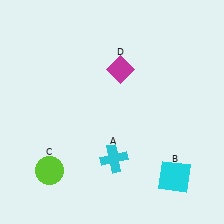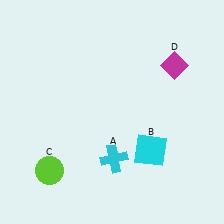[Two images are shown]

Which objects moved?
The objects that moved are: the cyan square (B), the magenta diamond (D).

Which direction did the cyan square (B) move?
The cyan square (B) moved up.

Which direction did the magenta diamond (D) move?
The magenta diamond (D) moved right.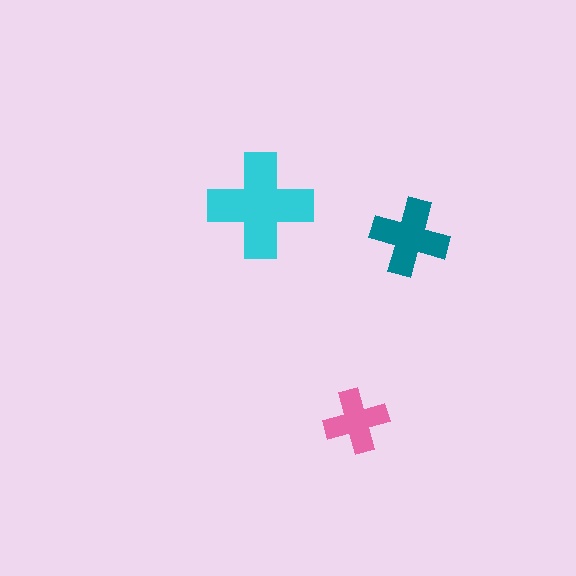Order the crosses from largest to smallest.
the cyan one, the teal one, the pink one.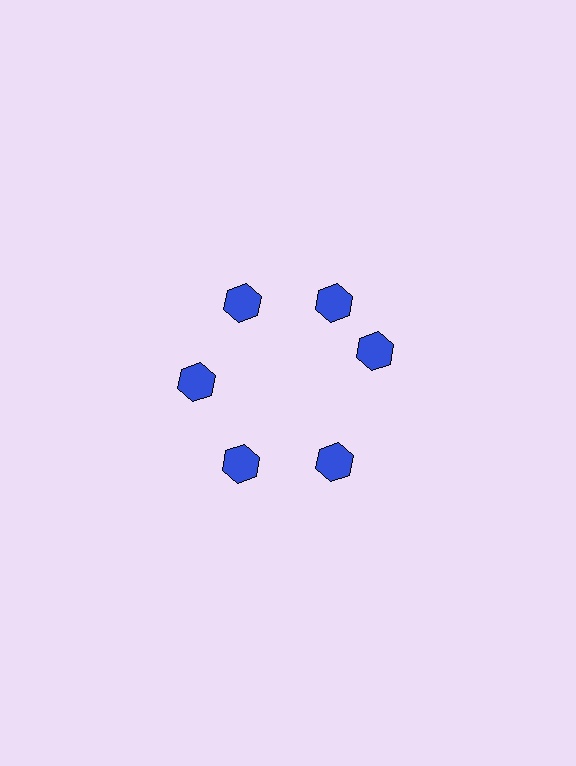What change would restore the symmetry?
The symmetry would be restored by rotating it back into even spacing with its neighbors so that all 6 hexagons sit at equal angles and equal distance from the center.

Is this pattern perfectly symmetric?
No. The 6 blue hexagons are arranged in a ring, but one element near the 3 o'clock position is rotated out of alignment along the ring, breaking the 6-fold rotational symmetry.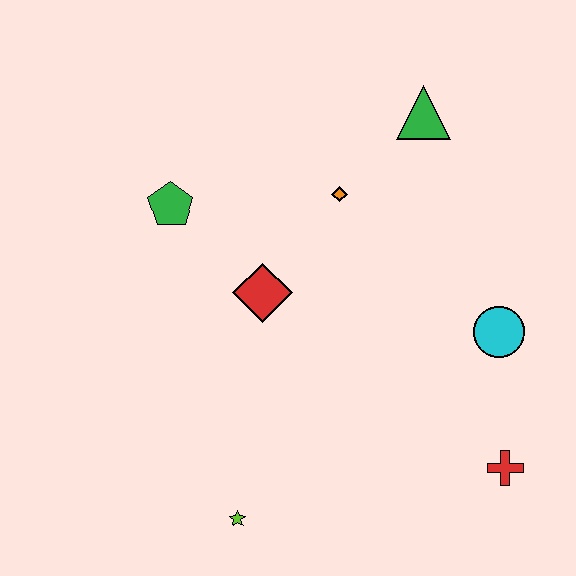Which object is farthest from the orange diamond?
The lime star is farthest from the orange diamond.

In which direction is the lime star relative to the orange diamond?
The lime star is below the orange diamond.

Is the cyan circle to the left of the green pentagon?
No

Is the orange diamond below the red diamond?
No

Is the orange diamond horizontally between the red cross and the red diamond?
Yes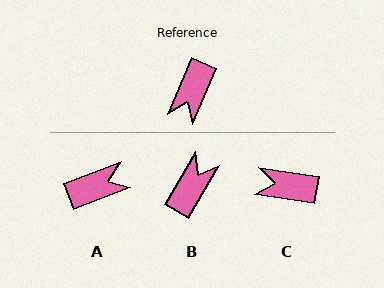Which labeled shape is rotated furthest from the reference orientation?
B, about 173 degrees away.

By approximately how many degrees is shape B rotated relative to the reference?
Approximately 173 degrees counter-clockwise.